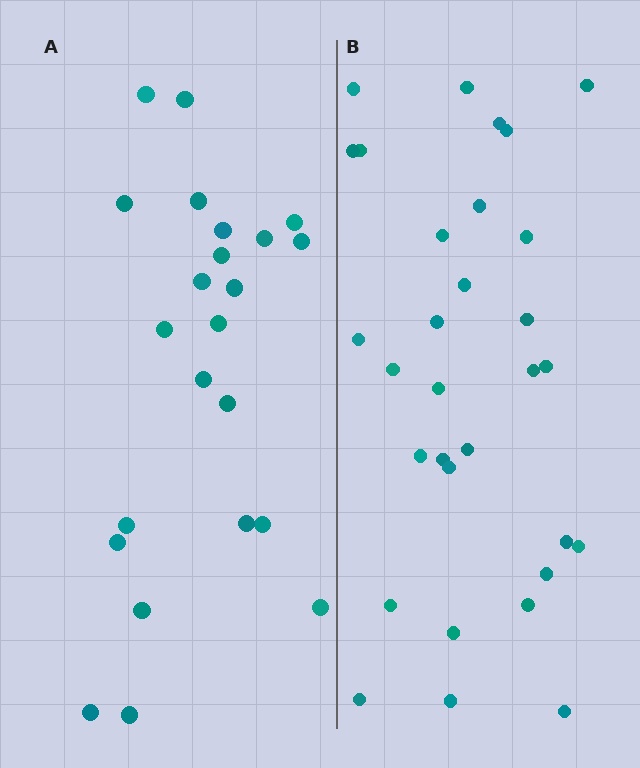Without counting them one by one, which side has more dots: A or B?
Region B (the right region) has more dots.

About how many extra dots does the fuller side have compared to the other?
Region B has roughly 8 or so more dots than region A.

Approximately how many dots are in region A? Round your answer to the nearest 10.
About 20 dots. (The exact count is 23, which rounds to 20.)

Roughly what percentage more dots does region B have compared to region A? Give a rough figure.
About 35% more.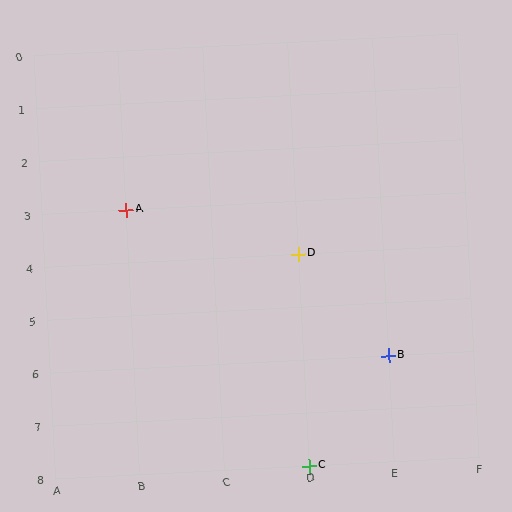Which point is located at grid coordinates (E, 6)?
Point B is at (E, 6).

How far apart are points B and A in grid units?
Points B and A are 3 columns and 3 rows apart (about 4.2 grid units diagonally).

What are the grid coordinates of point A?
Point A is at grid coordinates (B, 3).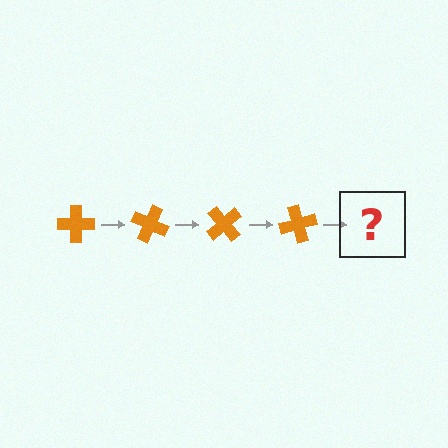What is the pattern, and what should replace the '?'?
The pattern is that the cross rotates 25 degrees each step. The '?' should be an orange cross rotated 100 degrees.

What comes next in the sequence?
The next element should be an orange cross rotated 100 degrees.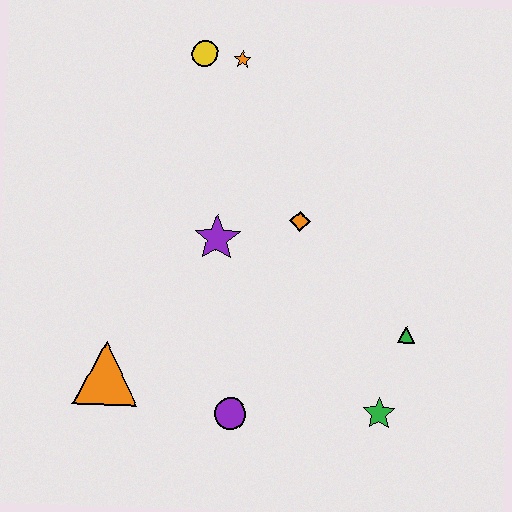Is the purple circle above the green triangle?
No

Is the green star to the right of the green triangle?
No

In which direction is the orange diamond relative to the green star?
The orange diamond is above the green star.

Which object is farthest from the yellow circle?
The green star is farthest from the yellow circle.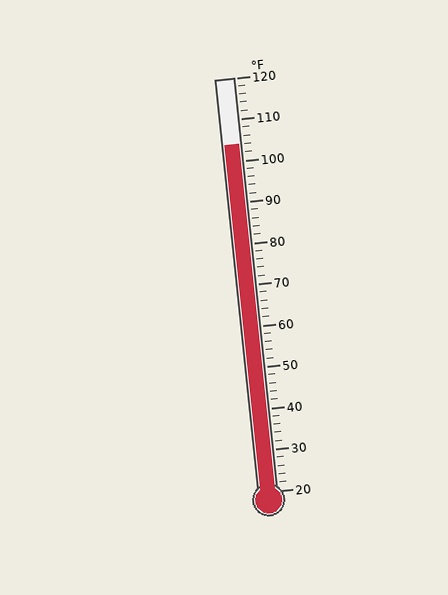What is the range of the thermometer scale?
The thermometer scale ranges from 20°F to 120°F.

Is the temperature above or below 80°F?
The temperature is above 80°F.